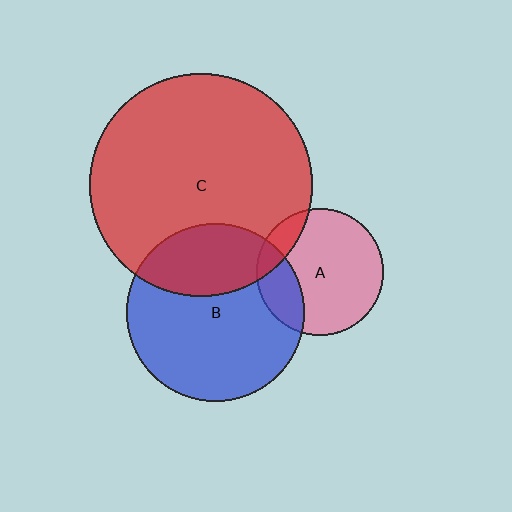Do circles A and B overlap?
Yes.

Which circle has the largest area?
Circle C (red).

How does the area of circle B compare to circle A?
Approximately 2.0 times.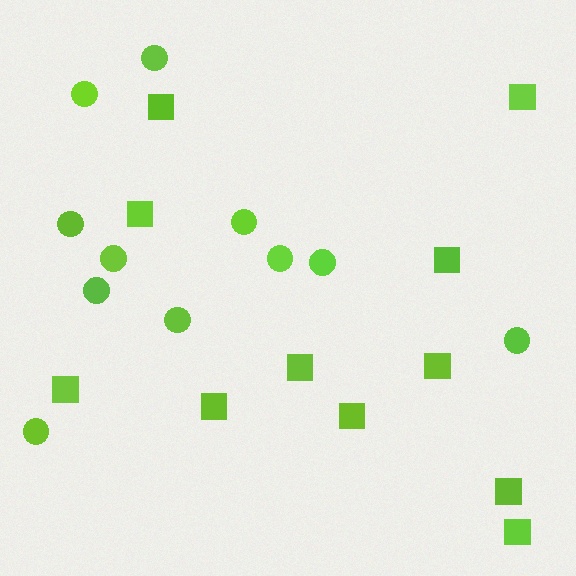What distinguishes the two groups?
There are 2 groups: one group of circles (11) and one group of squares (11).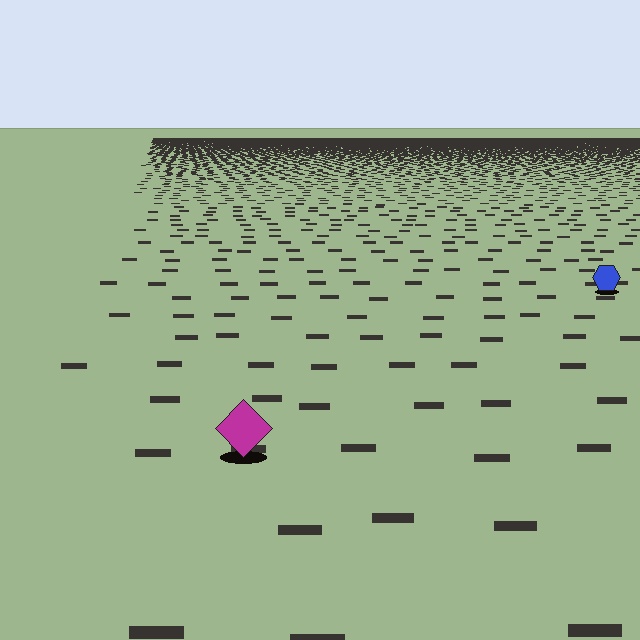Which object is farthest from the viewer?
The blue hexagon is farthest from the viewer. It appears smaller and the ground texture around it is denser.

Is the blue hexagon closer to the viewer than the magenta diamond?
No. The magenta diamond is closer — you can tell from the texture gradient: the ground texture is coarser near it.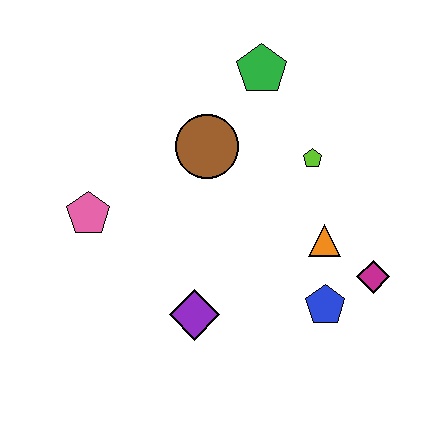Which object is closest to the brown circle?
The green pentagon is closest to the brown circle.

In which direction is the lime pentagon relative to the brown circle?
The lime pentagon is to the right of the brown circle.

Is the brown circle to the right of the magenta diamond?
No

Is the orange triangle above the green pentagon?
No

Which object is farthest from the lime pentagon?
The pink pentagon is farthest from the lime pentagon.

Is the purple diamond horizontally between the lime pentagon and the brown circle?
No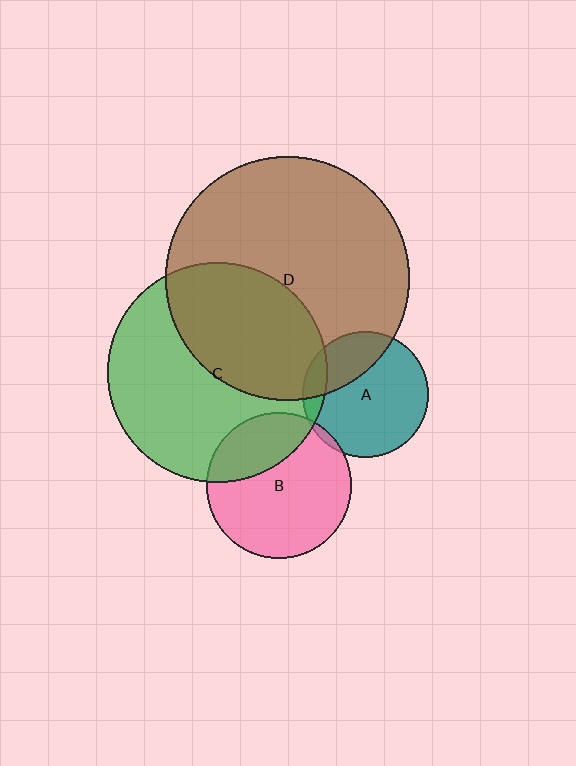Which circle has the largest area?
Circle D (brown).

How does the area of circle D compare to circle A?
Approximately 3.8 times.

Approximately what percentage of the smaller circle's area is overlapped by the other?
Approximately 5%.